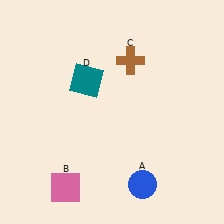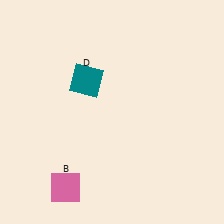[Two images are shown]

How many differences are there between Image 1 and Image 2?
There are 2 differences between the two images.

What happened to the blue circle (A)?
The blue circle (A) was removed in Image 2. It was in the bottom-right area of Image 1.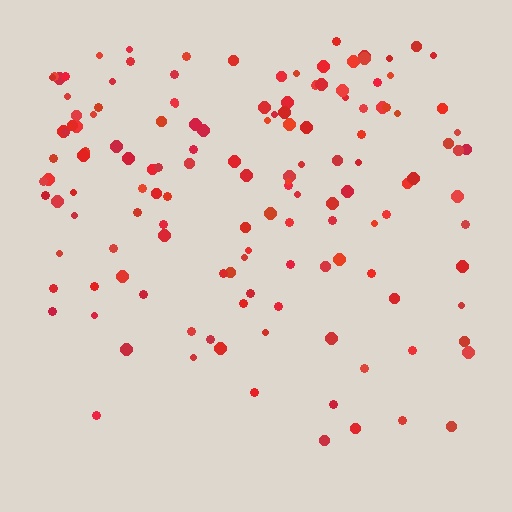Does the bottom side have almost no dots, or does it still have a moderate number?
Still a moderate number, just noticeably fewer than the top.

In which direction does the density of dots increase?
From bottom to top, with the top side densest.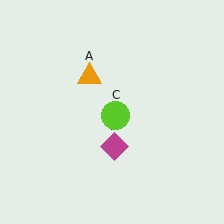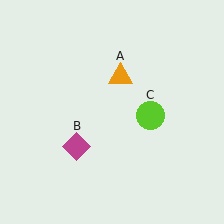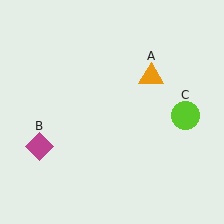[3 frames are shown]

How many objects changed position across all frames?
3 objects changed position: orange triangle (object A), magenta diamond (object B), lime circle (object C).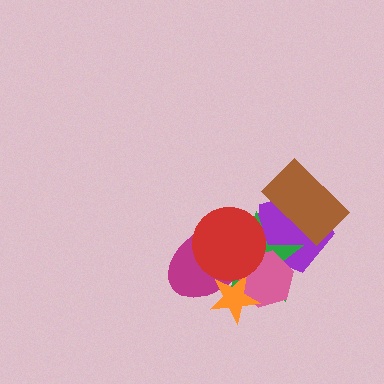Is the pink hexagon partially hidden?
Yes, it is partially covered by another shape.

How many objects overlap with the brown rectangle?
2 objects overlap with the brown rectangle.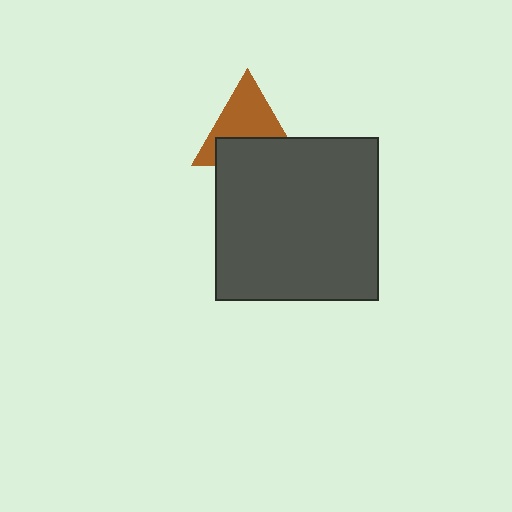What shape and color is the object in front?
The object in front is a dark gray square.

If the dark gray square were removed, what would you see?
You would see the complete brown triangle.